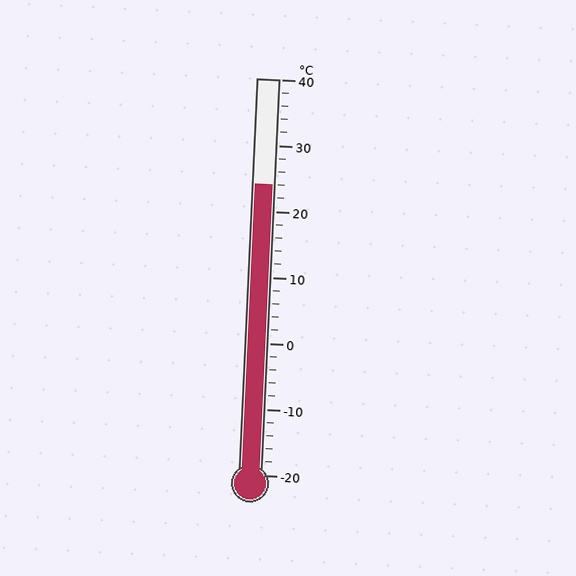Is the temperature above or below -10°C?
The temperature is above -10°C.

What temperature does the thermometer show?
The thermometer shows approximately 24°C.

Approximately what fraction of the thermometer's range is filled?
The thermometer is filled to approximately 75% of its range.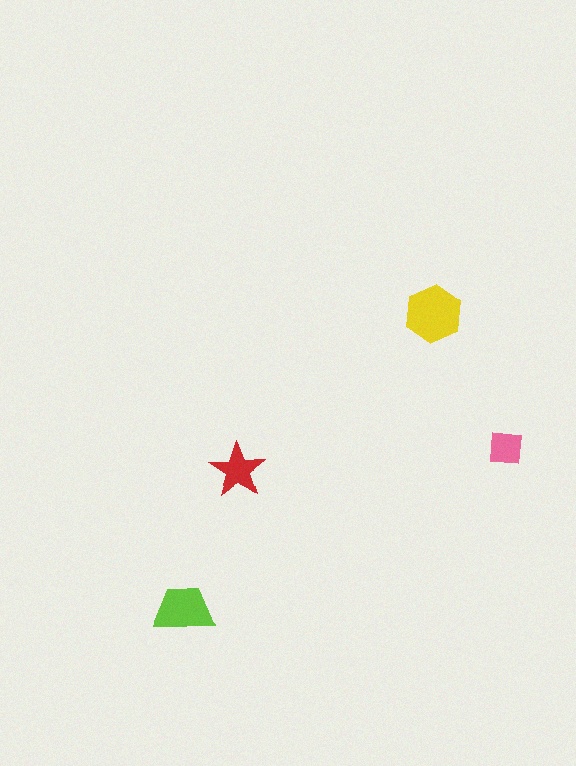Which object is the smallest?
The pink square.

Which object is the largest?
The yellow hexagon.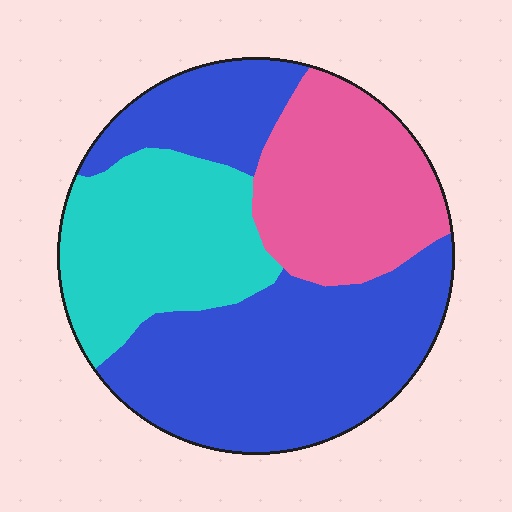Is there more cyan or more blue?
Blue.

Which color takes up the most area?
Blue, at roughly 50%.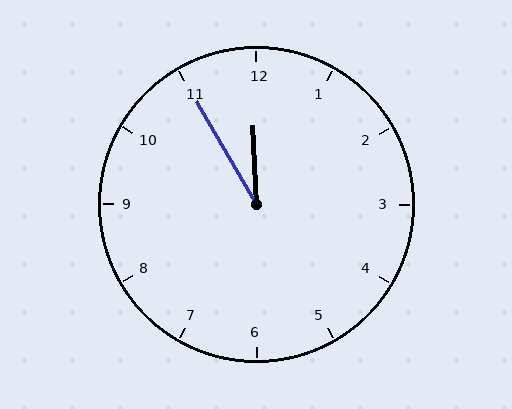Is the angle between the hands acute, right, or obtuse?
It is acute.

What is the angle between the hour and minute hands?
Approximately 28 degrees.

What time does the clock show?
11:55.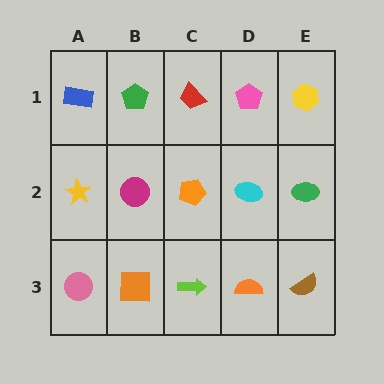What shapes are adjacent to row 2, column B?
A green pentagon (row 1, column B), an orange square (row 3, column B), a yellow star (row 2, column A), an orange pentagon (row 2, column C).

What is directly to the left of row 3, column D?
A lime arrow.